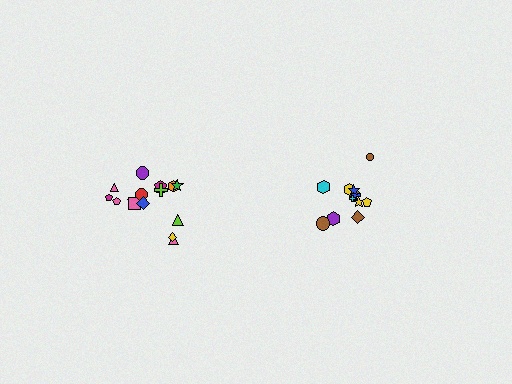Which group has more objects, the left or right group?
The left group.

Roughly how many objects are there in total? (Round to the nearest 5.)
Roughly 25 objects in total.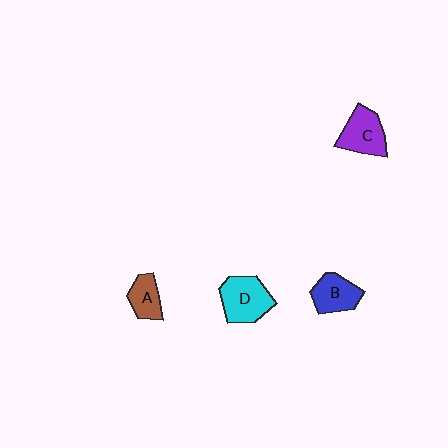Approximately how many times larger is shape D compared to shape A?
Approximately 1.7 times.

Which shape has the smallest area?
Shape A (brown).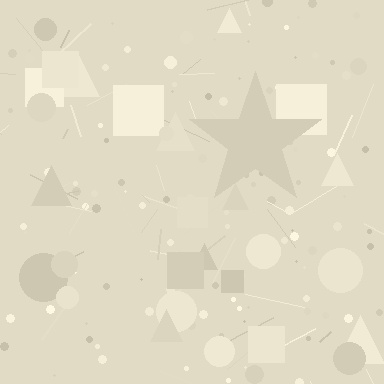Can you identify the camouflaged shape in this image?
The camouflaged shape is a star.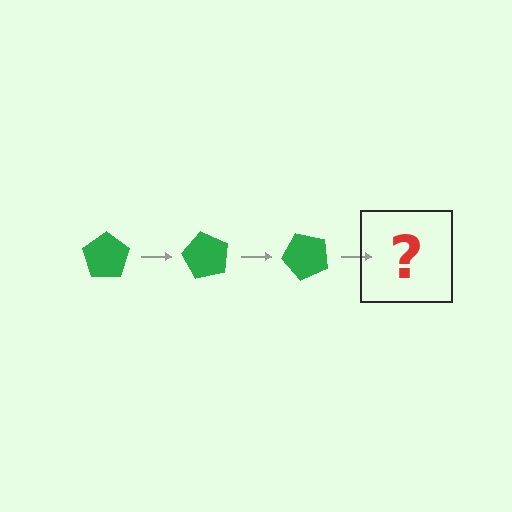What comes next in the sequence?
The next element should be a green pentagon rotated 180 degrees.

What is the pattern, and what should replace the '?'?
The pattern is that the pentagon rotates 60 degrees each step. The '?' should be a green pentagon rotated 180 degrees.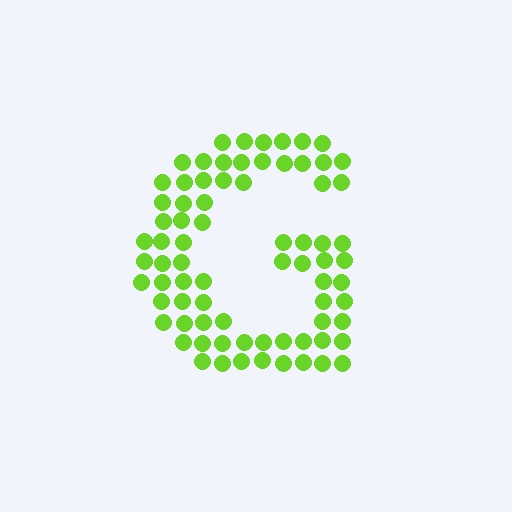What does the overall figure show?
The overall figure shows the letter G.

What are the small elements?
The small elements are circles.